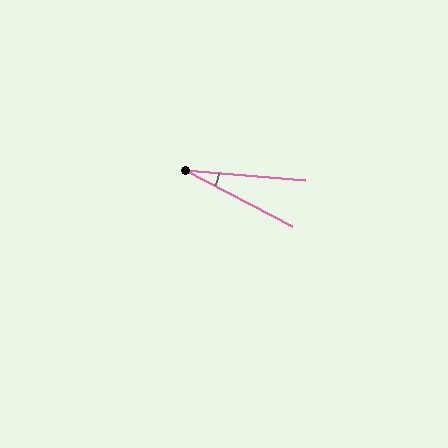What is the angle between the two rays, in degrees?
Approximately 23 degrees.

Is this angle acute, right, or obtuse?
It is acute.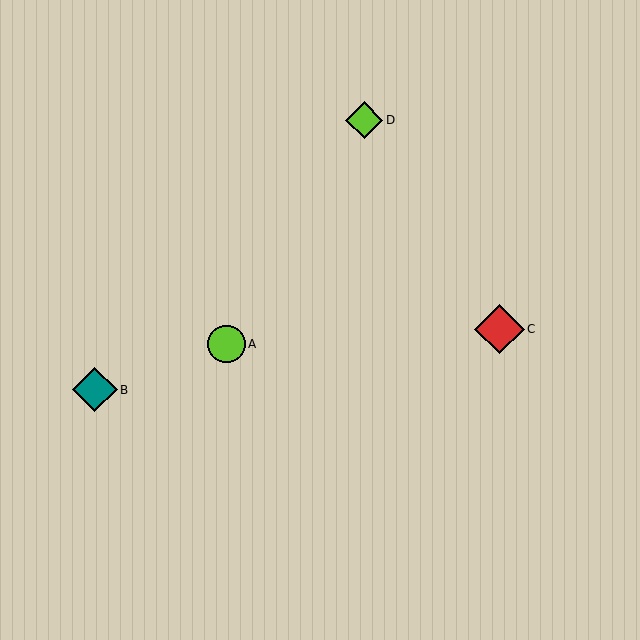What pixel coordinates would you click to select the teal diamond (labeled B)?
Click at (95, 390) to select the teal diamond B.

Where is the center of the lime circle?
The center of the lime circle is at (227, 344).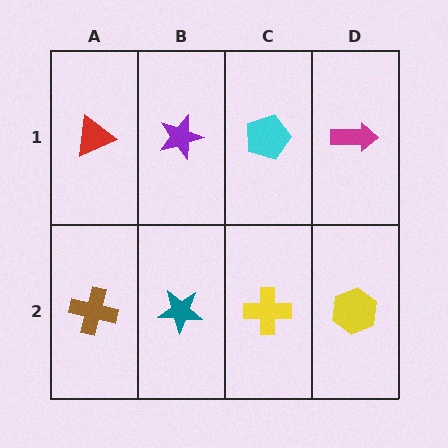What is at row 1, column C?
A cyan pentagon.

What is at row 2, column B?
A teal star.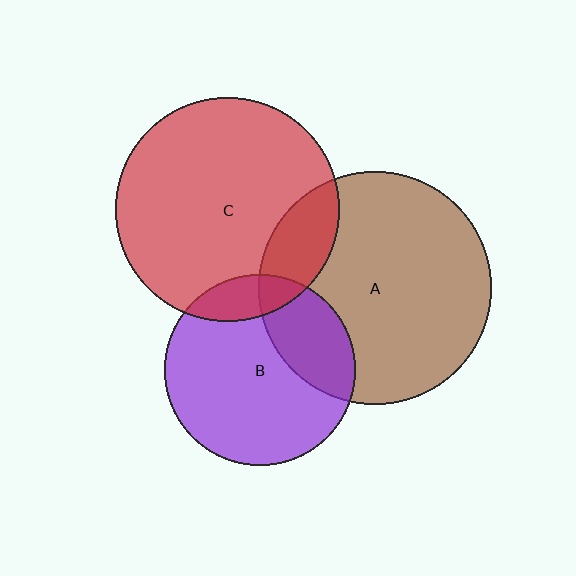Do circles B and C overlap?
Yes.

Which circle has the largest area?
Circle A (brown).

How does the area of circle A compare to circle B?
Approximately 1.5 times.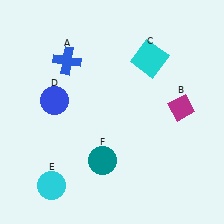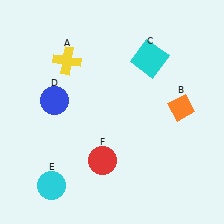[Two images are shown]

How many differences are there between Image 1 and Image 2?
There are 3 differences between the two images.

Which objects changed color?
A changed from blue to yellow. B changed from magenta to orange. F changed from teal to red.